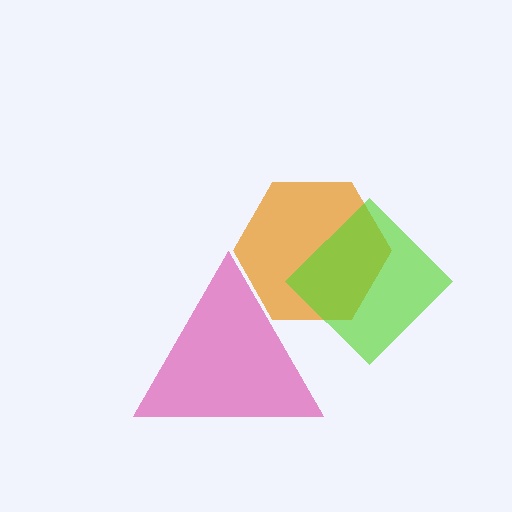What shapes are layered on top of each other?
The layered shapes are: an orange hexagon, a magenta triangle, a lime diamond.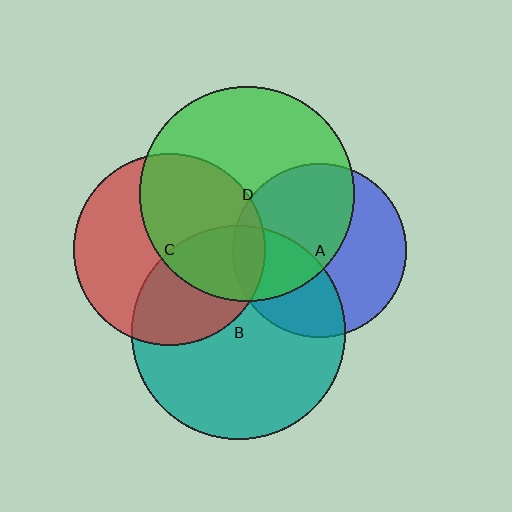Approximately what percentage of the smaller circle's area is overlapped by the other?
Approximately 40%.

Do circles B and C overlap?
Yes.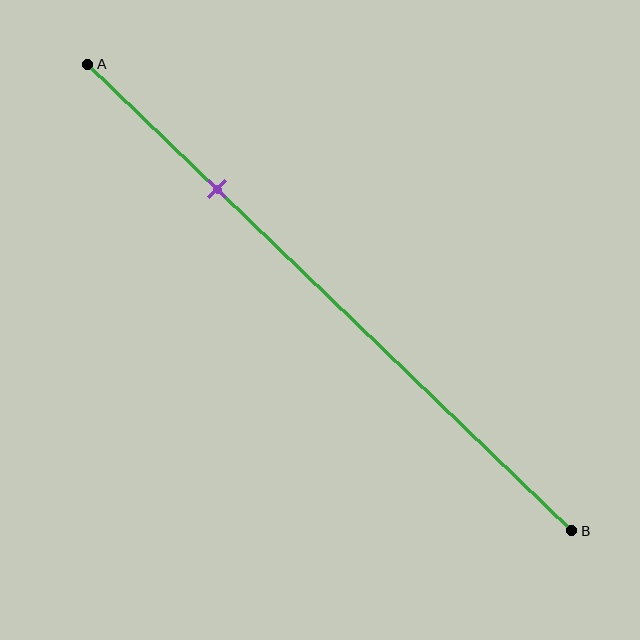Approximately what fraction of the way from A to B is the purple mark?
The purple mark is approximately 25% of the way from A to B.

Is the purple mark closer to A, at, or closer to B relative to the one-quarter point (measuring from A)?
The purple mark is approximately at the one-quarter point of segment AB.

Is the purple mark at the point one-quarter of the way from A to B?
Yes, the mark is approximately at the one-quarter point.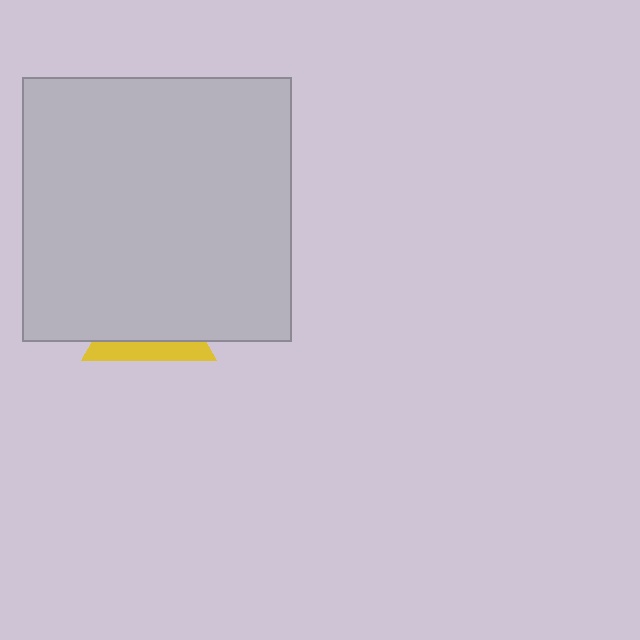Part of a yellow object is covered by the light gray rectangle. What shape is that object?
It is a triangle.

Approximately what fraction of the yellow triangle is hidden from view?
Roughly 69% of the yellow triangle is hidden behind the light gray rectangle.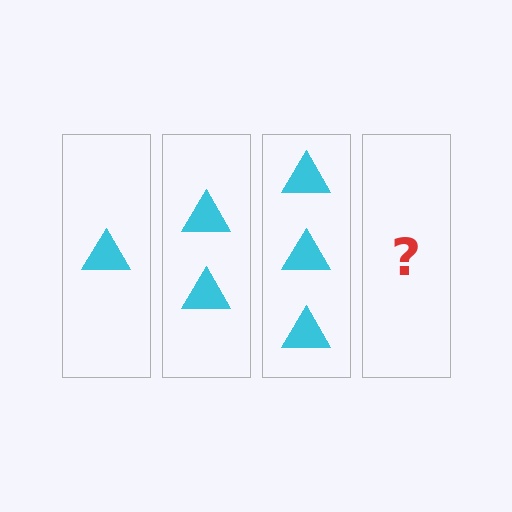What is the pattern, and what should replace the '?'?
The pattern is that each step adds one more triangle. The '?' should be 4 triangles.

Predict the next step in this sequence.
The next step is 4 triangles.